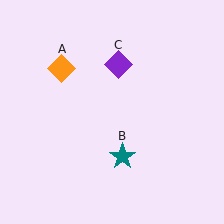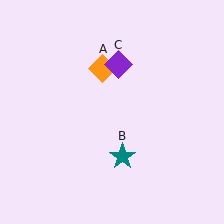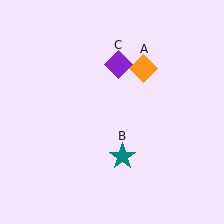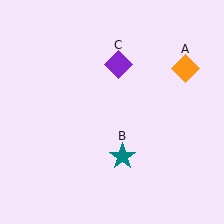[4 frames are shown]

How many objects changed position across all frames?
1 object changed position: orange diamond (object A).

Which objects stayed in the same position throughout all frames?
Teal star (object B) and purple diamond (object C) remained stationary.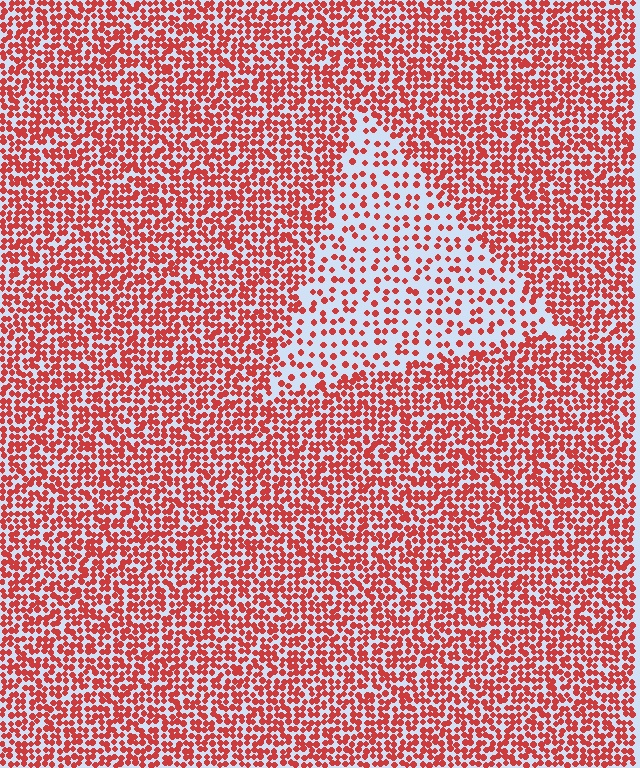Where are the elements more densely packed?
The elements are more densely packed outside the triangle boundary.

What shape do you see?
I see a triangle.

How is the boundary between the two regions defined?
The boundary is defined by a change in element density (approximately 2.3x ratio). All elements are the same color, size, and shape.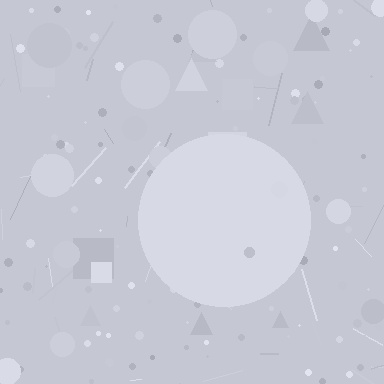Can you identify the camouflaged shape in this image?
The camouflaged shape is a circle.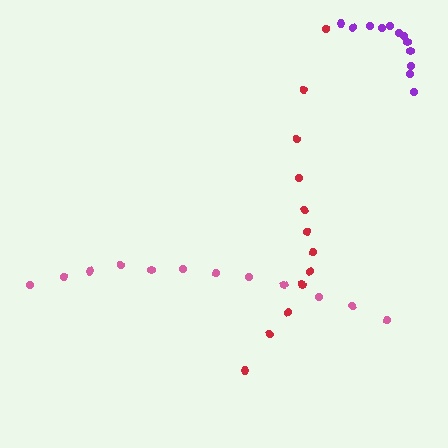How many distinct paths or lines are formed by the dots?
There are 3 distinct paths.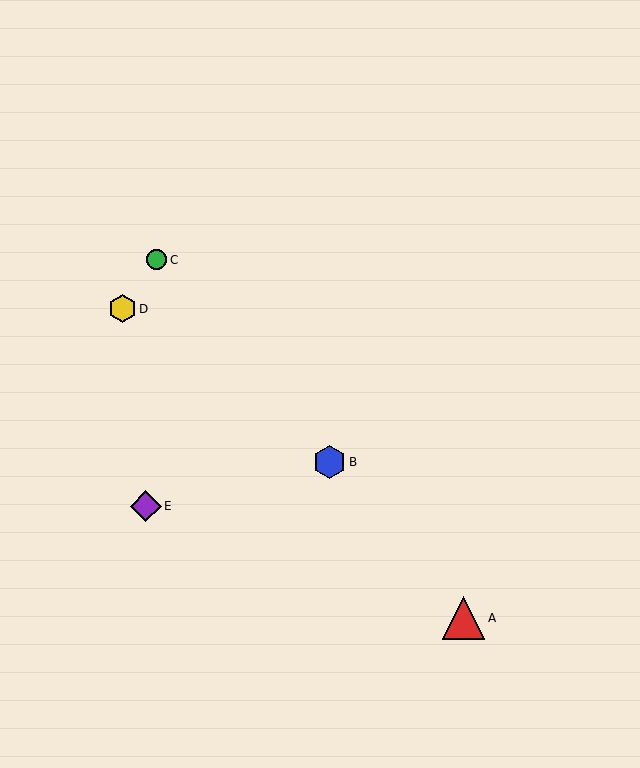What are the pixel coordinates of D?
Object D is at (122, 309).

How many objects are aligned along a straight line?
3 objects (A, B, C) are aligned along a straight line.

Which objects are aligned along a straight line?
Objects A, B, C are aligned along a straight line.